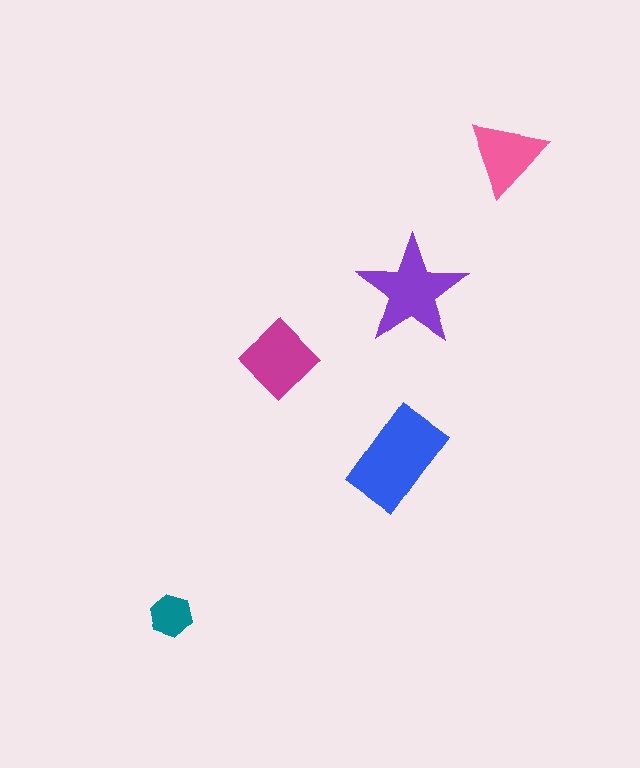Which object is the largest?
The blue rectangle.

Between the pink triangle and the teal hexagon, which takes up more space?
The pink triangle.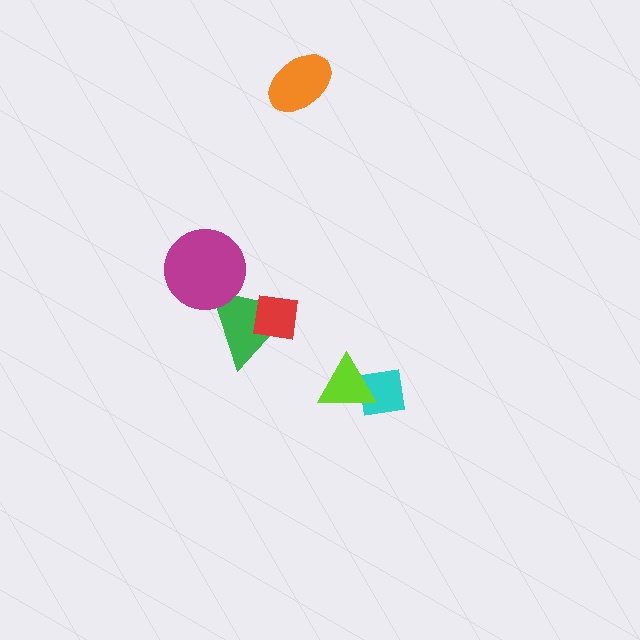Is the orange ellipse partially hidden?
No, no other shape covers it.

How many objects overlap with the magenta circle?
1 object overlaps with the magenta circle.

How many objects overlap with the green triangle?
2 objects overlap with the green triangle.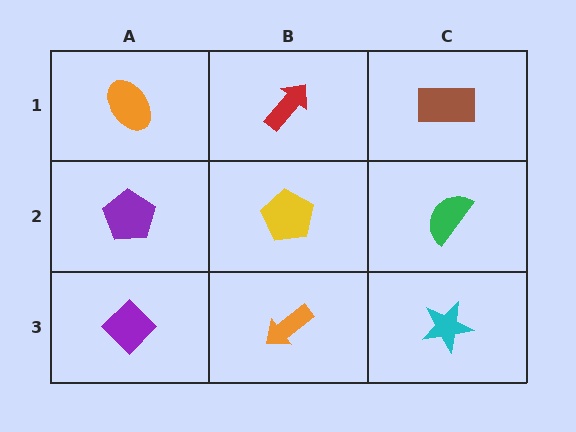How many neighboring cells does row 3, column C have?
2.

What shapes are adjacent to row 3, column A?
A purple pentagon (row 2, column A), an orange arrow (row 3, column B).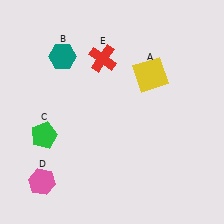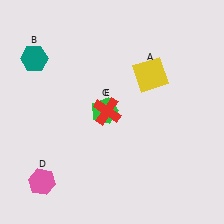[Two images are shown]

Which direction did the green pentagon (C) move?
The green pentagon (C) moved right.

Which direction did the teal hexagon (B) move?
The teal hexagon (B) moved left.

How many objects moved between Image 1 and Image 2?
3 objects moved between the two images.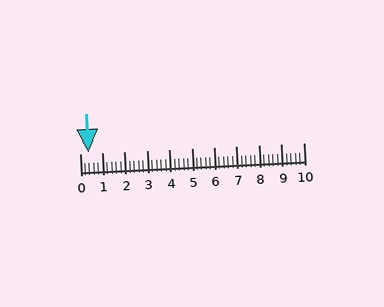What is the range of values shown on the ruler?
The ruler shows values from 0 to 10.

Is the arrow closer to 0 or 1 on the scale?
The arrow is closer to 0.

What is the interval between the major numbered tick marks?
The major tick marks are spaced 1 units apart.